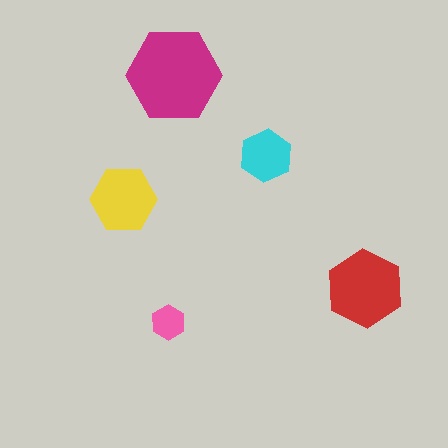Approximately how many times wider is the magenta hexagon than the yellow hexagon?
About 1.5 times wider.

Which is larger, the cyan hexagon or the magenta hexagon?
The magenta one.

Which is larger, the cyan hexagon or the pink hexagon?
The cyan one.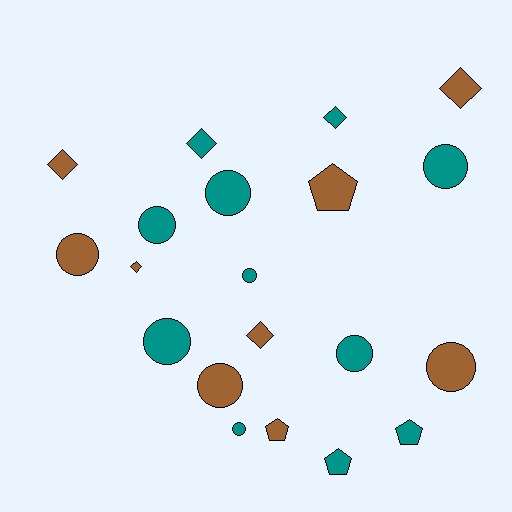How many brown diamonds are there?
There are 4 brown diamonds.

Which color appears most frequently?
Teal, with 11 objects.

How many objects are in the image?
There are 20 objects.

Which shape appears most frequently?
Circle, with 10 objects.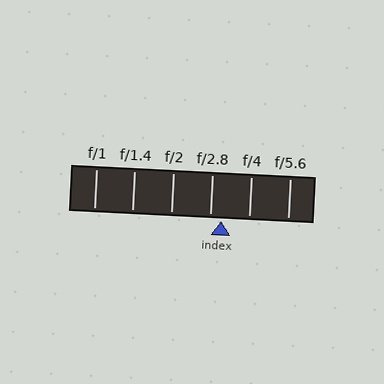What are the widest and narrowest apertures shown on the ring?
The widest aperture shown is f/1 and the narrowest is f/5.6.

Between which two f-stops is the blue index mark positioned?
The index mark is between f/2.8 and f/4.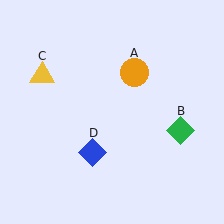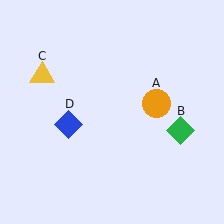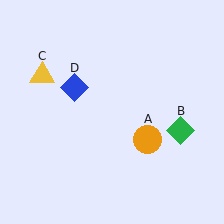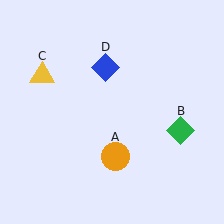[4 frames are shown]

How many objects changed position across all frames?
2 objects changed position: orange circle (object A), blue diamond (object D).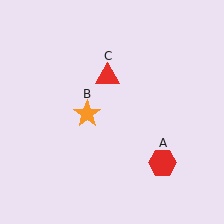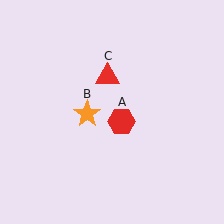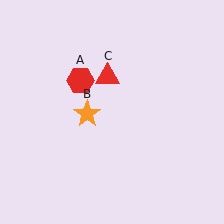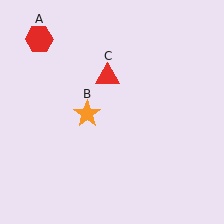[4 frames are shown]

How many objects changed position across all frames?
1 object changed position: red hexagon (object A).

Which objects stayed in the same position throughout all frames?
Orange star (object B) and red triangle (object C) remained stationary.